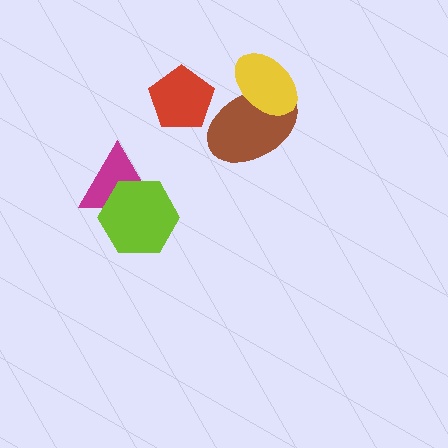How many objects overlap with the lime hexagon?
1 object overlaps with the lime hexagon.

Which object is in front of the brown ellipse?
The yellow ellipse is in front of the brown ellipse.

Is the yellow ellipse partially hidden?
No, no other shape covers it.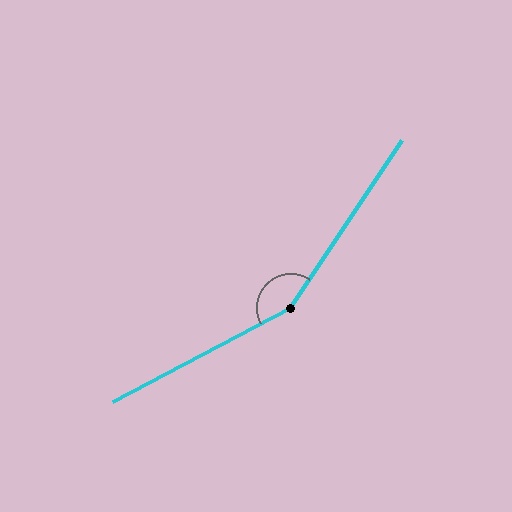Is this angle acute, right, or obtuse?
It is obtuse.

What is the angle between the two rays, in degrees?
Approximately 152 degrees.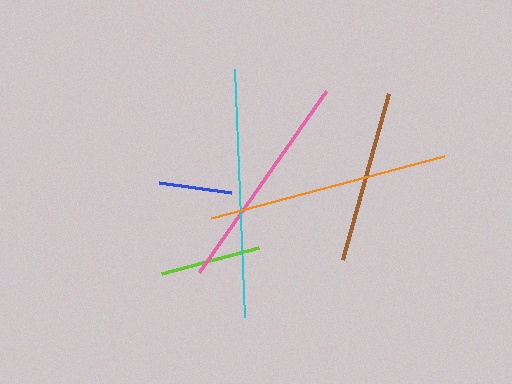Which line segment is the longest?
The cyan line is the longest at approximately 248 pixels.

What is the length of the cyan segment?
The cyan segment is approximately 248 pixels long.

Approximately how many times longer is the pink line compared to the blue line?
The pink line is approximately 3.0 times the length of the blue line.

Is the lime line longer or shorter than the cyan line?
The cyan line is longer than the lime line.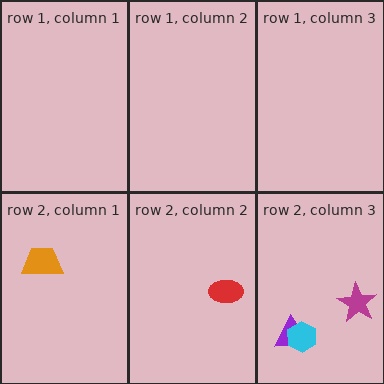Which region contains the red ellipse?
The row 2, column 2 region.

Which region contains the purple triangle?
The row 2, column 3 region.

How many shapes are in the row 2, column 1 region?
1.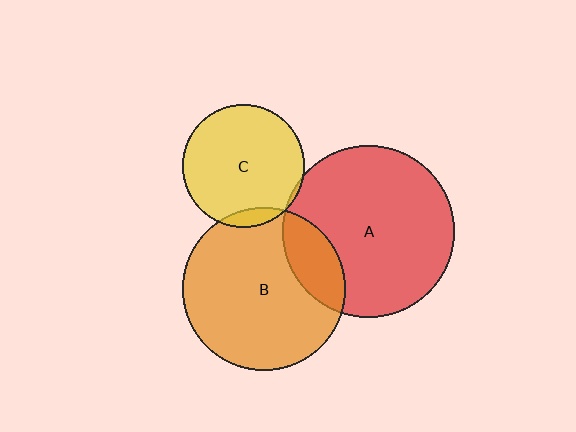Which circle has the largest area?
Circle A (red).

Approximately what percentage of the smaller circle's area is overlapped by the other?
Approximately 5%.